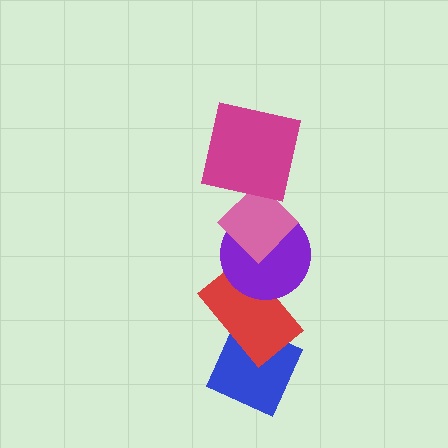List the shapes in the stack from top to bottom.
From top to bottom: the magenta square, the pink diamond, the purple circle, the red rectangle, the blue diamond.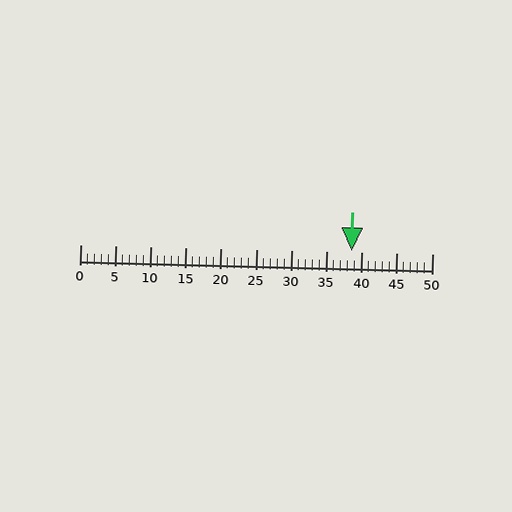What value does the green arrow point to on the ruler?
The green arrow points to approximately 38.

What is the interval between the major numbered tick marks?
The major tick marks are spaced 5 units apart.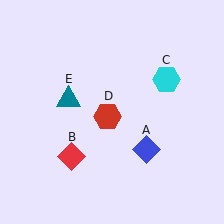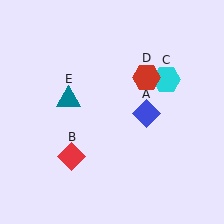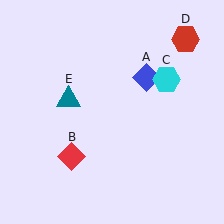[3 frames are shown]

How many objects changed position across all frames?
2 objects changed position: blue diamond (object A), red hexagon (object D).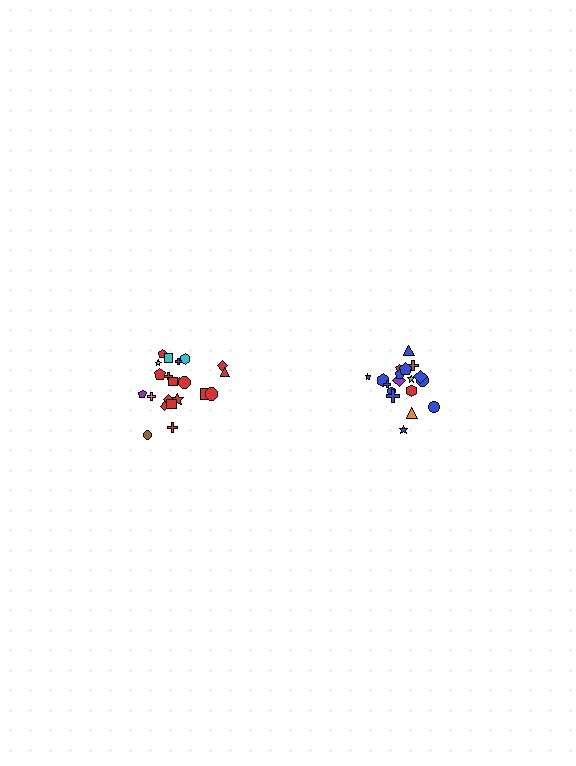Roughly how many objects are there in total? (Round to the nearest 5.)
Roughly 40 objects in total.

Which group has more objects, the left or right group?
The left group.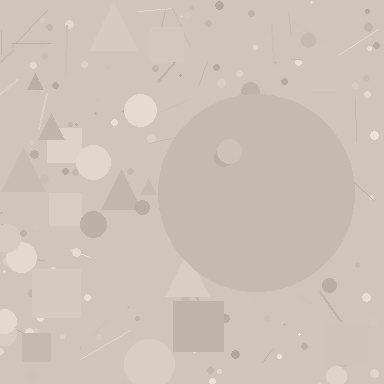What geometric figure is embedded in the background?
A circle is embedded in the background.